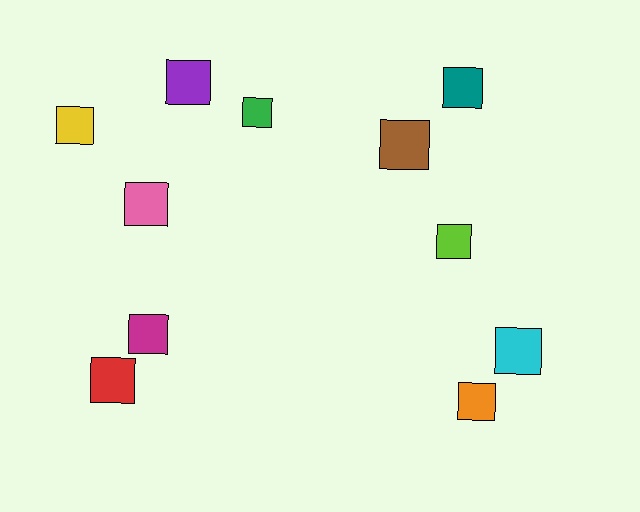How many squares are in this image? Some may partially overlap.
There are 11 squares.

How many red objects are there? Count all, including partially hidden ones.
There is 1 red object.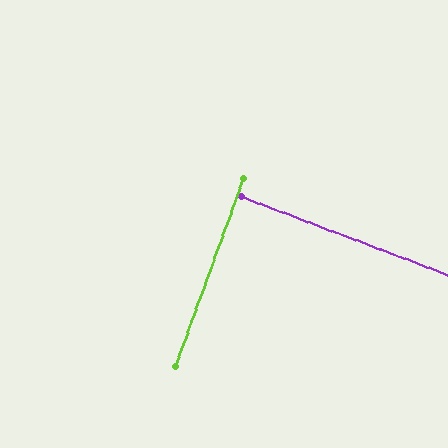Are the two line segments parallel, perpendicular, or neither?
Perpendicular — they meet at approximately 89°.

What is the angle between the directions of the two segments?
Approximately 89 degrees.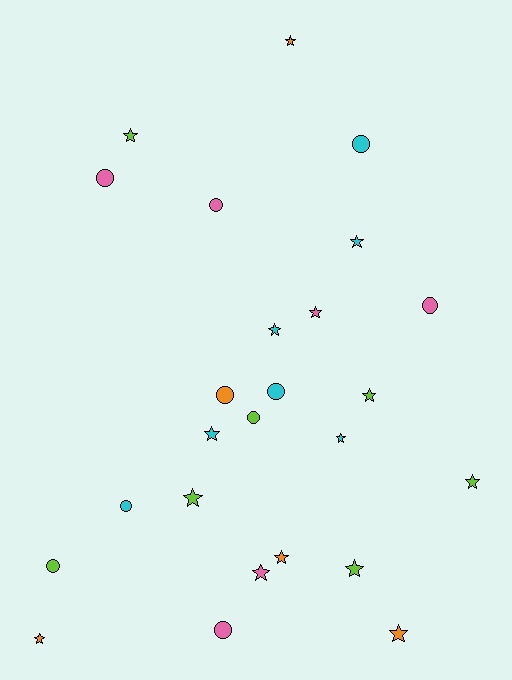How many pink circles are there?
There are 4 pink circles.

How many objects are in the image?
There are 25 objects.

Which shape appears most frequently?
Star, with 15 objects.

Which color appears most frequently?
Cyan, with 7 objects.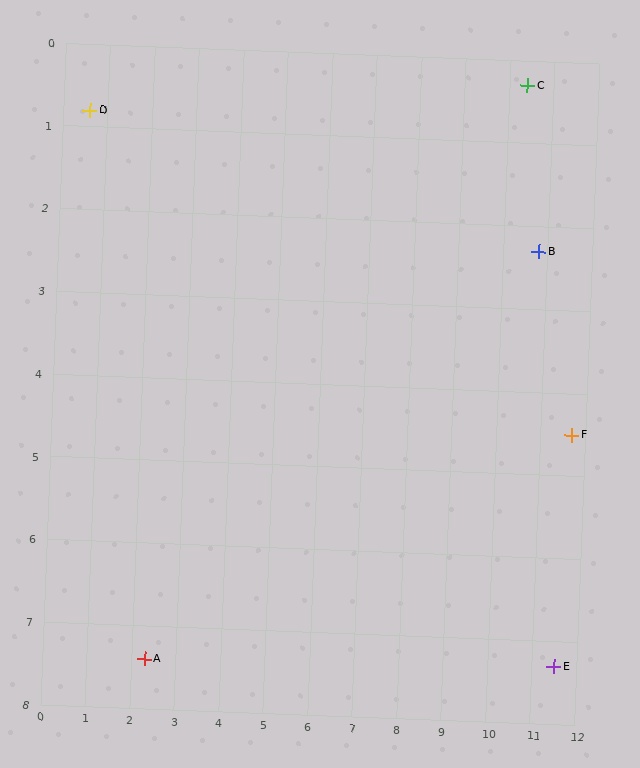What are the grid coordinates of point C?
Point C is at approximately (10.4, 0.3).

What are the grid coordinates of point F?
Point F is at approximately (11.7, 4.5).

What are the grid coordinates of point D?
Point D is at approximately (0.6, 0.8).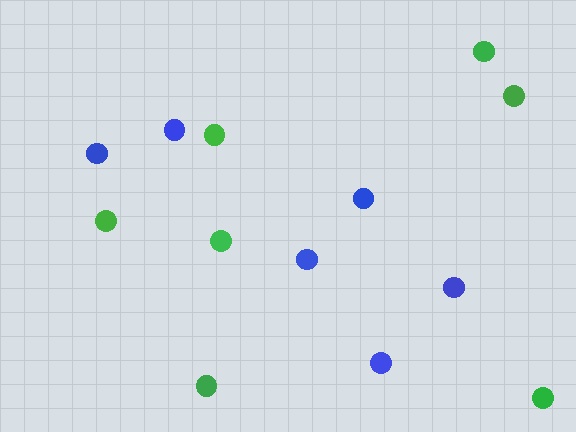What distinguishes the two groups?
There are 2 groups: one group of blue circles (6) and one group of green circles (7).